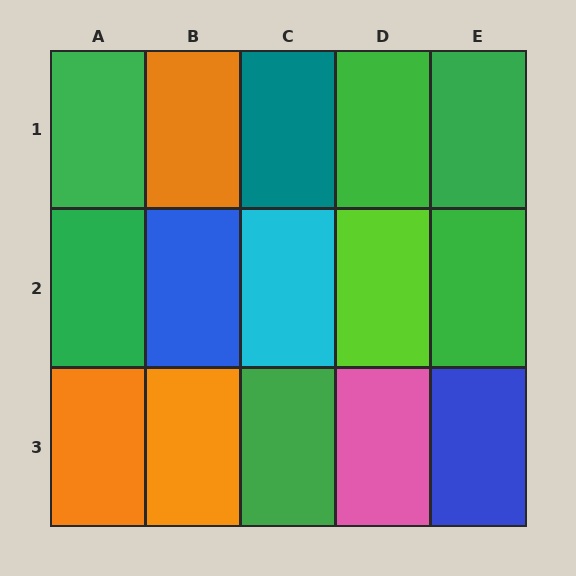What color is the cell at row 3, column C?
Green.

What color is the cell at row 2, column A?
Green.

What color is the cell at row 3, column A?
Orange.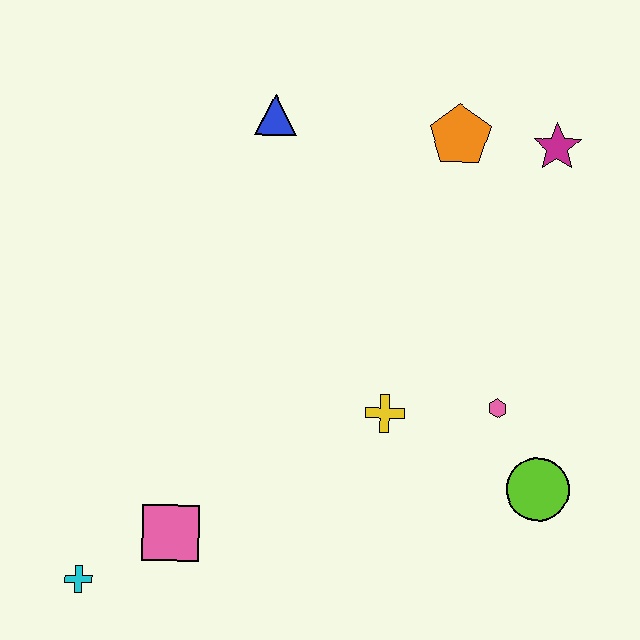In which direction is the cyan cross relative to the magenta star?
The cyan cross is to the left of the magenta star.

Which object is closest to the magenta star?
The orange pentagon is closest to the magenta star.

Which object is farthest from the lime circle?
The cyan cross is farthest from the lime circle.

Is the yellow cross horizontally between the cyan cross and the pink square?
No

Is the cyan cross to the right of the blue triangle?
No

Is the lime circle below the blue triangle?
Yes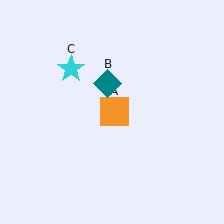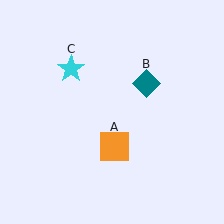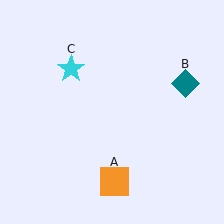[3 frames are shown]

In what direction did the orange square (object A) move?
The orange square (object A) moved down.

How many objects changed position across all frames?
2 objects changed position: orange square (object A), teal diamond (object B).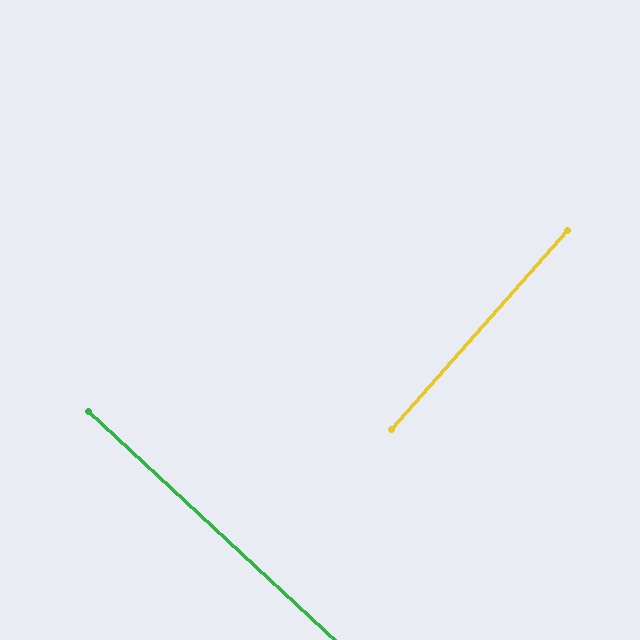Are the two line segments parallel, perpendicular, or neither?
Perpendicular — they meet at approximately 89°.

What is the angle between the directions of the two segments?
Approximately 89 degrees.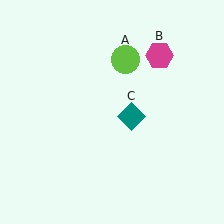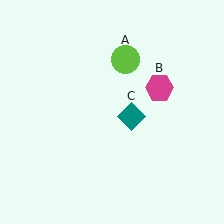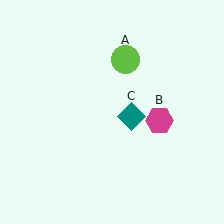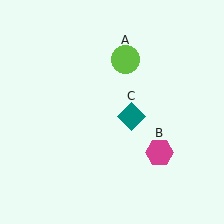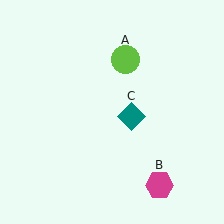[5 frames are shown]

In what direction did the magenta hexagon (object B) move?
The magenta hexagon (object B) moved down.